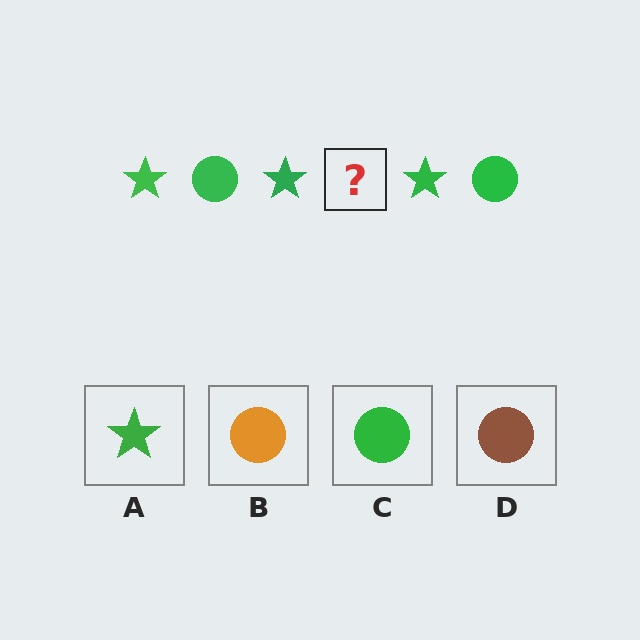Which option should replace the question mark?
Option C.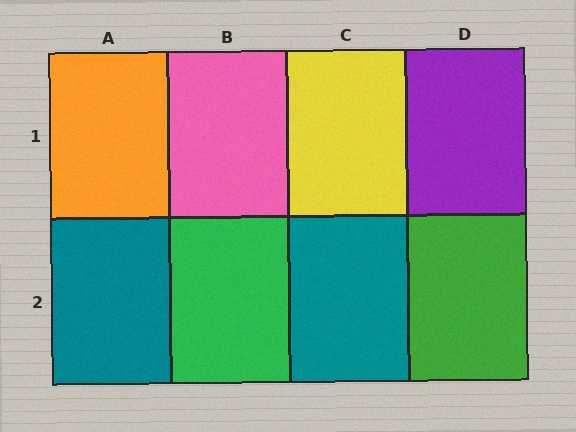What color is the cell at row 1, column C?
Yellow.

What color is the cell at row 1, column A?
Orange.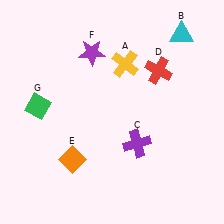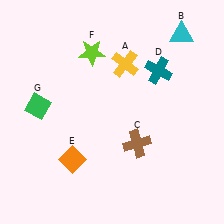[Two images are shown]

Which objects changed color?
C changed from purple to brown. D changed from red to teal. F changed from purple to lime.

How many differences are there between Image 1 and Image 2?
There are 3 differences between the two images.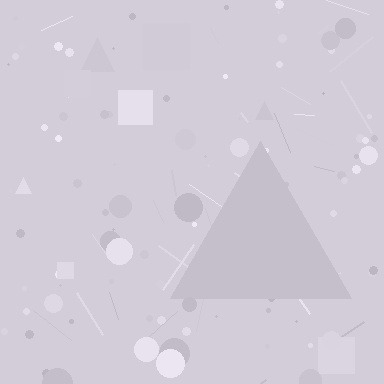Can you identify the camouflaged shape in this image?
The camouflaged shape is a triangle.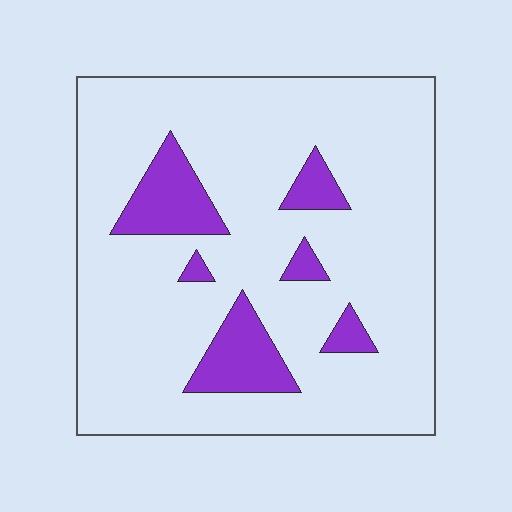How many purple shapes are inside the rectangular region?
6.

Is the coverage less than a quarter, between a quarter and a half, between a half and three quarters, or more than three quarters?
Less than a quarter.